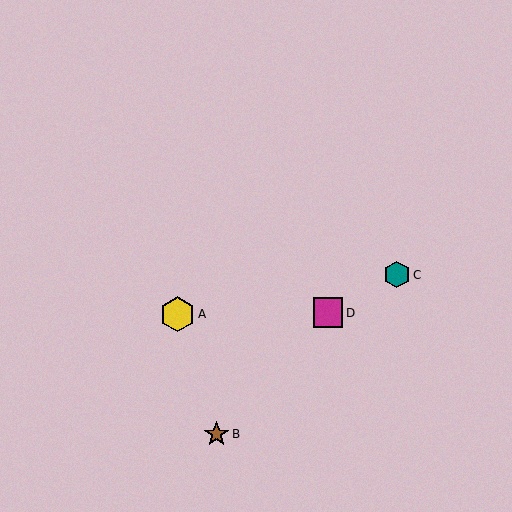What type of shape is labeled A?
Shape A is a yellow hexagon.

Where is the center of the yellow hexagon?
The center of the yellow hexagon is at (177, 314).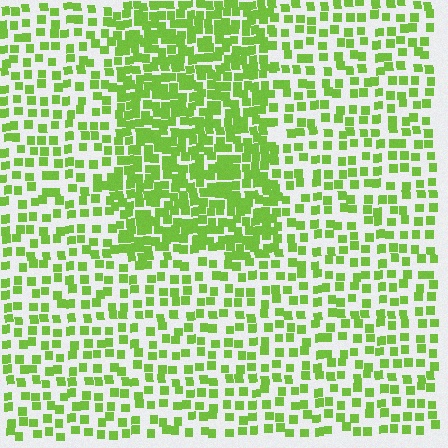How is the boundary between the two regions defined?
The boundary is defined by a change in element density (approximately 2.0x ratio). All elements are the same color, size, and shape.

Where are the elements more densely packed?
The elements are more densely packed inside the rectangle boundary.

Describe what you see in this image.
The image contains small lime elements arranged at two different densities. A rectangle-shaped region is visible where the elements are more densely packed than the surrounding area.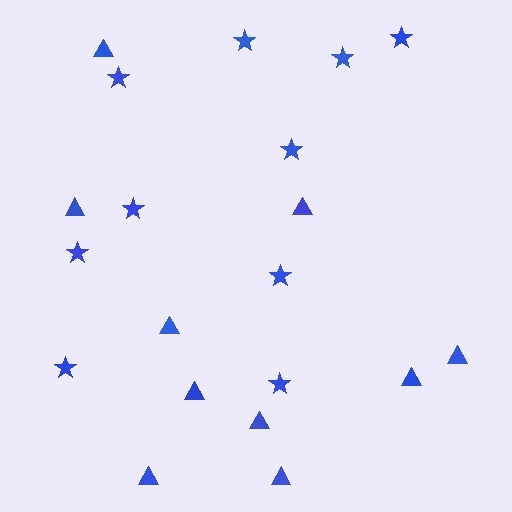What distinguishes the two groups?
There are 2 groups: one group of triangles (10) and one group of stars (10).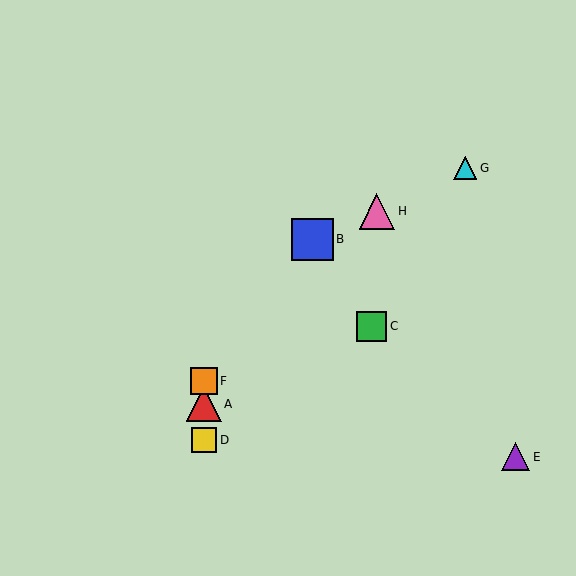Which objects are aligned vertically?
Objects A, D, F are aligned vertically.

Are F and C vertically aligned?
No, F is at x≈204 and C is at x≈372.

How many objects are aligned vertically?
3 objects (A, D, F) are aligned vertically.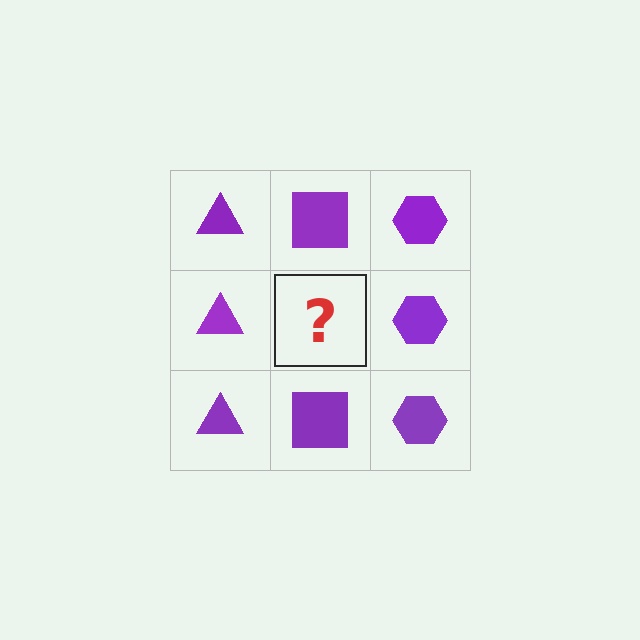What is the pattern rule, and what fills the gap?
The rule is that each column has a consistent shape. The gap should be filled with a purple square.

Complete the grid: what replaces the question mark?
The question mark should be replaced with a purple square.